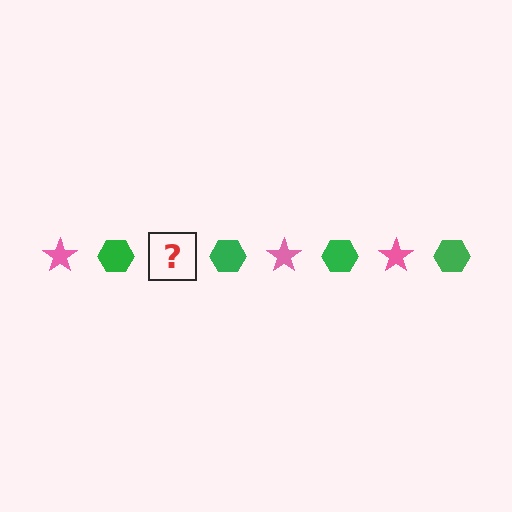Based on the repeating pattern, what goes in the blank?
The blank should be a pink star.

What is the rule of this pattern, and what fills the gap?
The rule is that the pattern alternates between pink star and green hexagon. The gap should be filled with a pink star.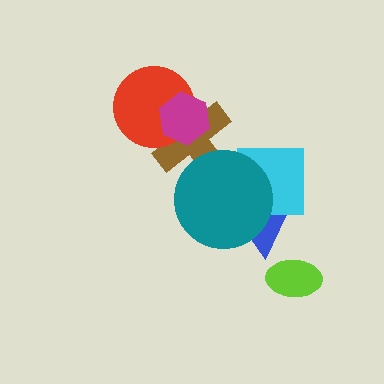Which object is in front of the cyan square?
The teal circle is in front of the cyan square.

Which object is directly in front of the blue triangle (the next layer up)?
The cyan square is directly in front of the blue triangle.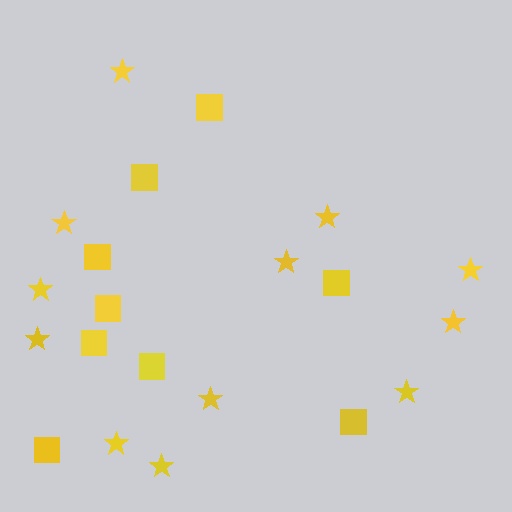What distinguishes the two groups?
There are 2 groups: one group of squares (9) and one group of stars (12).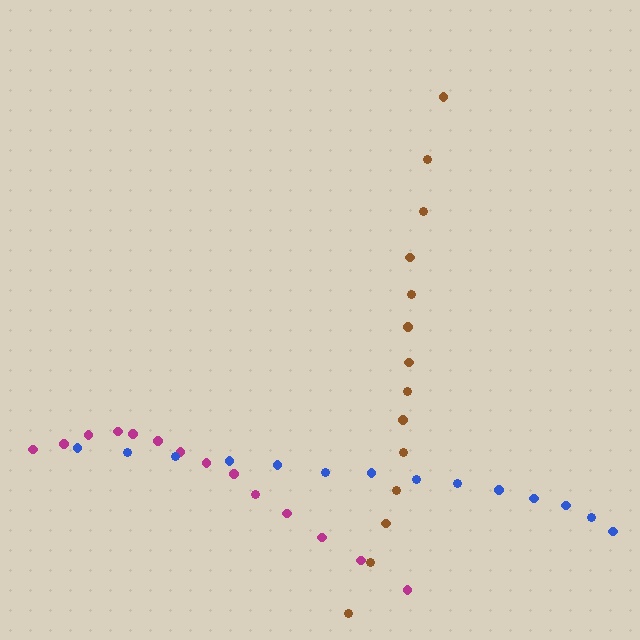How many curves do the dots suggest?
There are 3 distinct paths.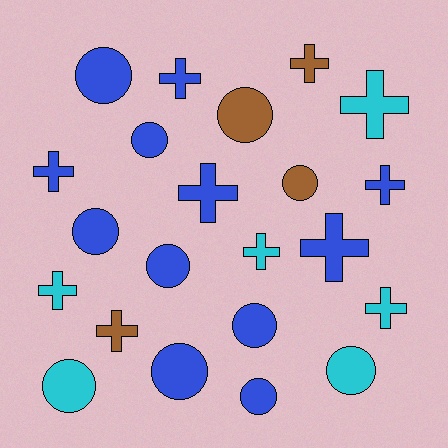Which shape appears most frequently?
Cross, with 11 objects.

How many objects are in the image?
There are 22 objects.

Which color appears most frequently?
Blue, with 12 objects.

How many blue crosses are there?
There are 5 blue crosses.